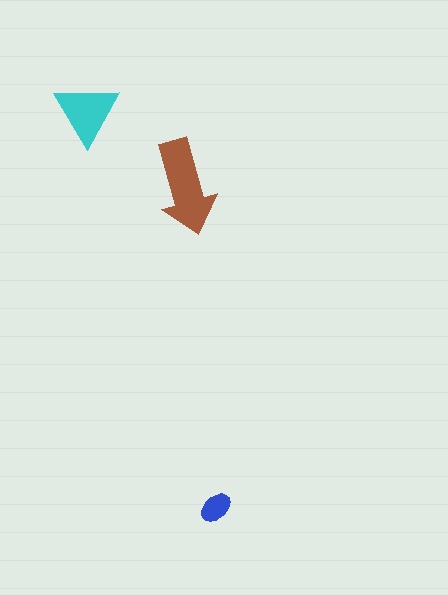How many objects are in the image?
There are 3 objects in the image.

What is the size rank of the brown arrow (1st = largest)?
1st.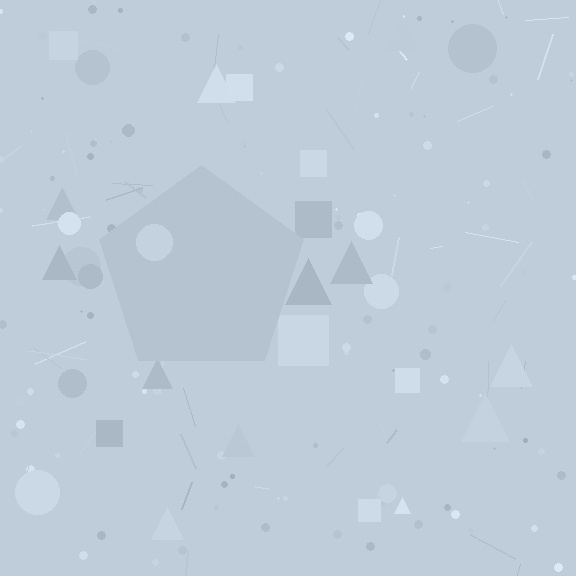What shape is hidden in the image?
A pentagon is hidden in the image.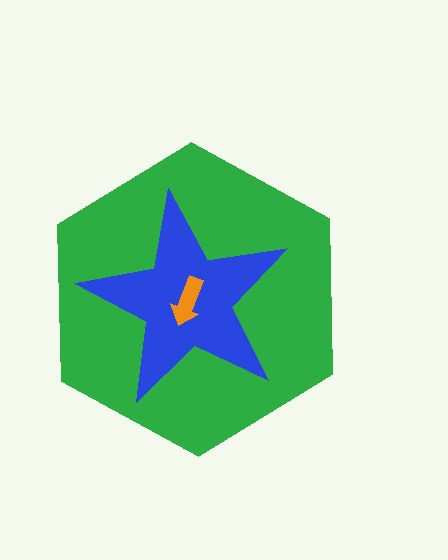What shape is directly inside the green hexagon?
The blue star.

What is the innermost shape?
The orange arrow.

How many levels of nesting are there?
3.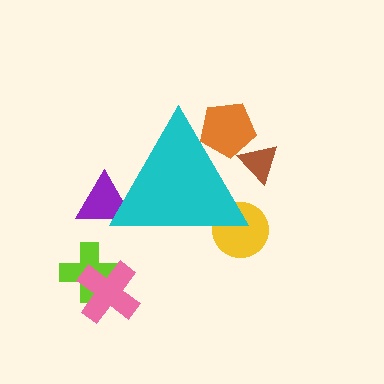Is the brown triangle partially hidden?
Yes, the brown triangle is partially hidden behind the cyan triangle.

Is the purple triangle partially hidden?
Yes, the purple triangle is partially hidden behind the cyan triangle.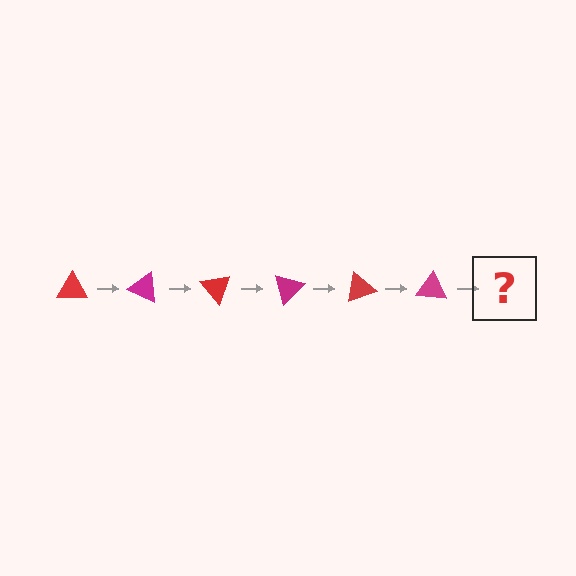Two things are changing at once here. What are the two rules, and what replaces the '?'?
The two rules are that it rotates 25 degrees each step and the color cycles through red and magenta. The '?' should be a red triangle, rotated 150 degrees from the start.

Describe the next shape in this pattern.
It should be a red triangle, rotated 150 degrees from the start.